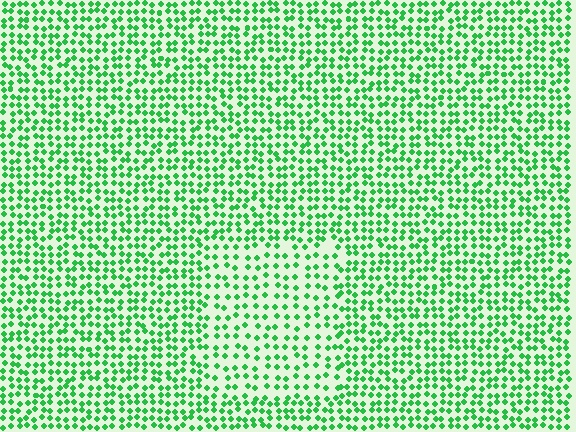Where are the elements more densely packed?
The elements are more densely packed outside the rectangle boundary.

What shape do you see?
I see a rectangle.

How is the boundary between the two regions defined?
The boundary is defined by a change in element density (approximately 1.7x ratio). All elements are the same color, size, and shape.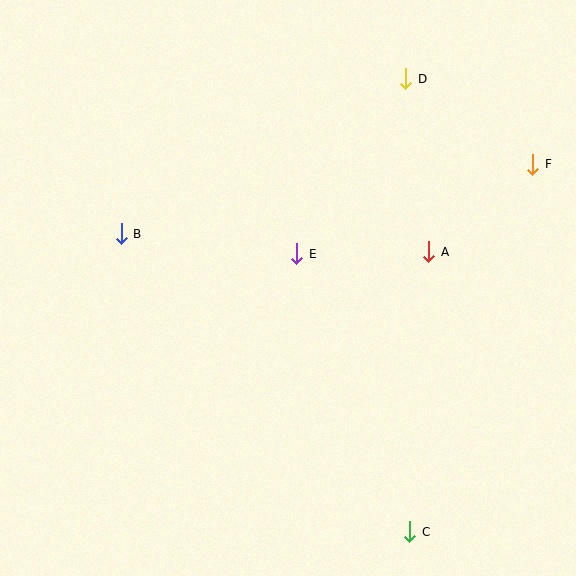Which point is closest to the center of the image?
Point E at (297, 254) is closest to the center.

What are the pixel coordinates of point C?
Point C is at (410, 532).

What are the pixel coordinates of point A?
Point A is at (429, 252).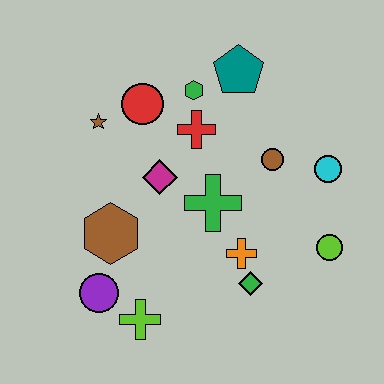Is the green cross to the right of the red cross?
Yes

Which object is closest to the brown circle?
The cyan circle is closest to the brown circle.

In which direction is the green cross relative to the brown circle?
The green cross is to the left of the brown circle.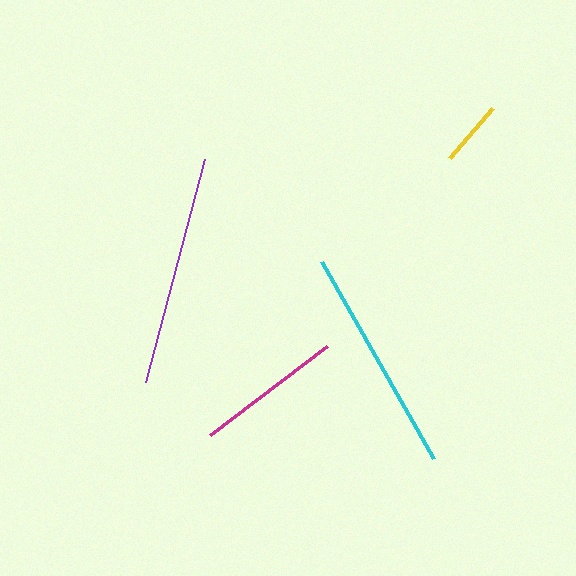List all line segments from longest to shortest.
From longest to shortest: purple, cyan, magenta, yellow.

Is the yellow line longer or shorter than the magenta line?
The magenta line is longer than the yellow line.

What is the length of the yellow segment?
The yellow segment is approximately 65 pixels long.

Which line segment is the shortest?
The yellow line is the shortest at approximately 65 pixels.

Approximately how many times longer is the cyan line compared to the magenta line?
The cyan line is approximately 1.5 times the length of the magenta line.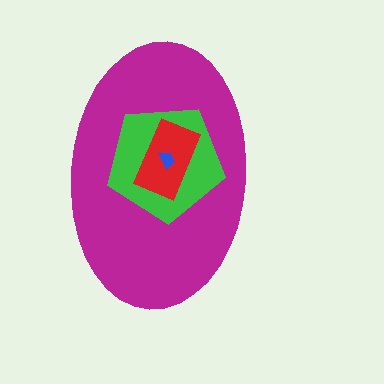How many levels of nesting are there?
4.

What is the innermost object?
The blue trapezoid.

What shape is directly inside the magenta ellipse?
The green pentagon.